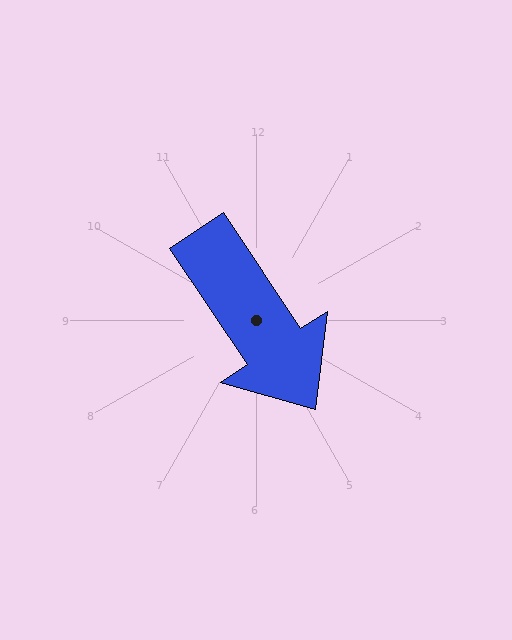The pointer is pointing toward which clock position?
Roughly 5 o'clock.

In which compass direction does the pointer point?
Southeast.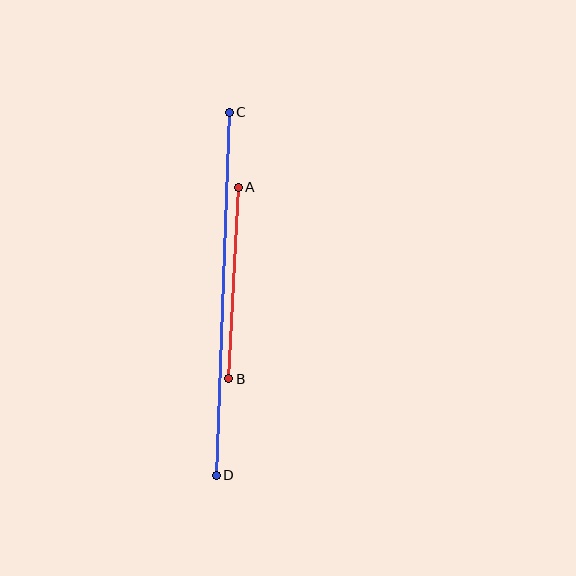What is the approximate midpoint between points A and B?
The midpoint is at approximately (234, 283) pixels.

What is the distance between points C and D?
The distance is approximately 363 pixels.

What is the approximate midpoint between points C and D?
The midpoint is at approximately (223, 294) pixels.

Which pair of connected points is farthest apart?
Points C and D are farthest apart.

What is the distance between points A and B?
The distance is approximately 192 pixels.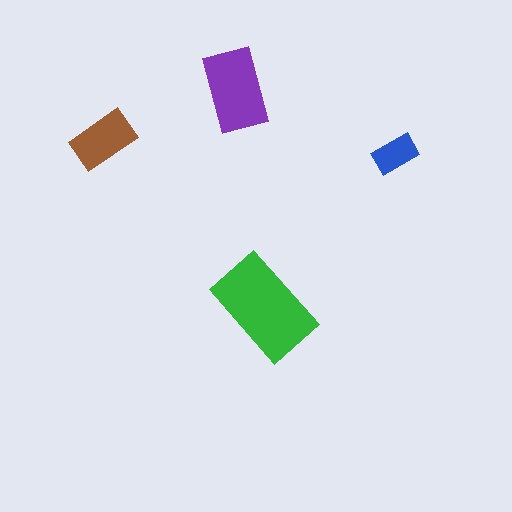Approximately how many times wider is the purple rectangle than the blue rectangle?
About 2 times wider.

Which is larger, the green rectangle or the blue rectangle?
The green one.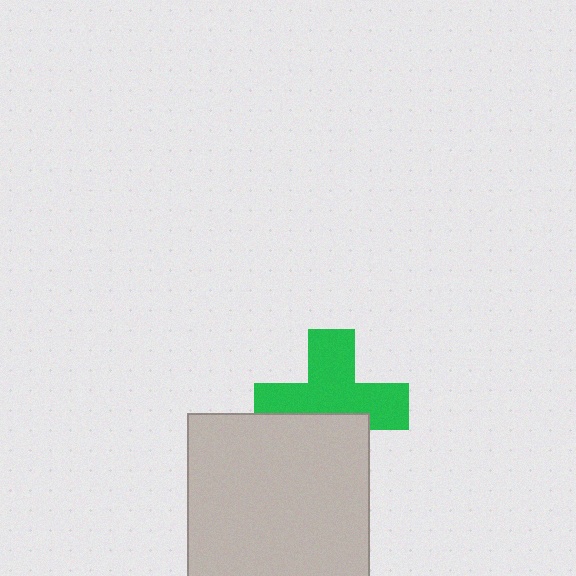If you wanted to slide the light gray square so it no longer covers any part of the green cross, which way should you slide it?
Slide it down — that is the most direct way to separate the two shapes.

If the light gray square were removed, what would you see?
You would see the complete green cross.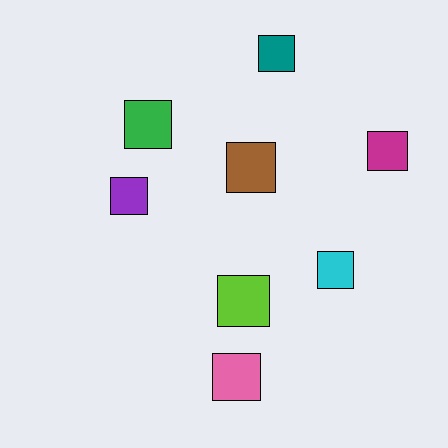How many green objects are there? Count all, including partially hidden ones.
There is 1 green object.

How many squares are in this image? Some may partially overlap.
There are 8 squares.